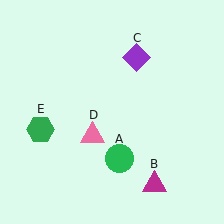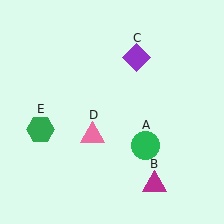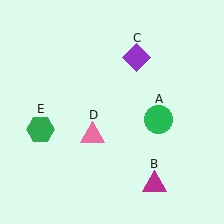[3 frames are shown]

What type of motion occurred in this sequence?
The green circle (object A) rotated counterclockwise around the center of the scene.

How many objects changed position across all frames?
1 object changed position: green circle (object A).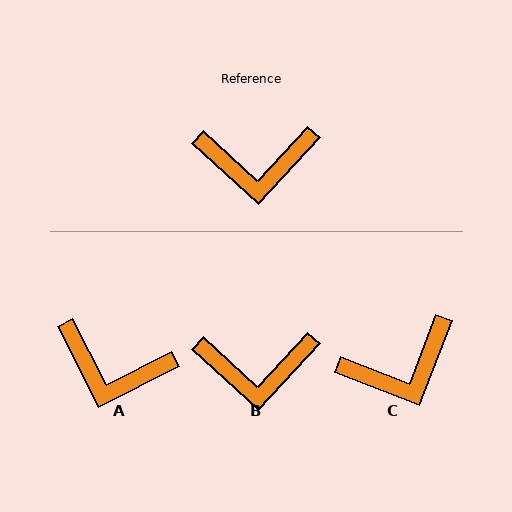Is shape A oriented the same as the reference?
No, it is off by about 20 degrees.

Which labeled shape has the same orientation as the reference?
B.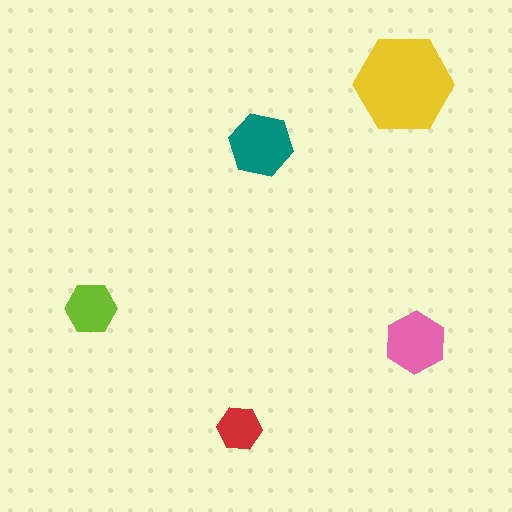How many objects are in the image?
There are 5 objects in the image.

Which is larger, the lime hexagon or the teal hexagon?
The teal one.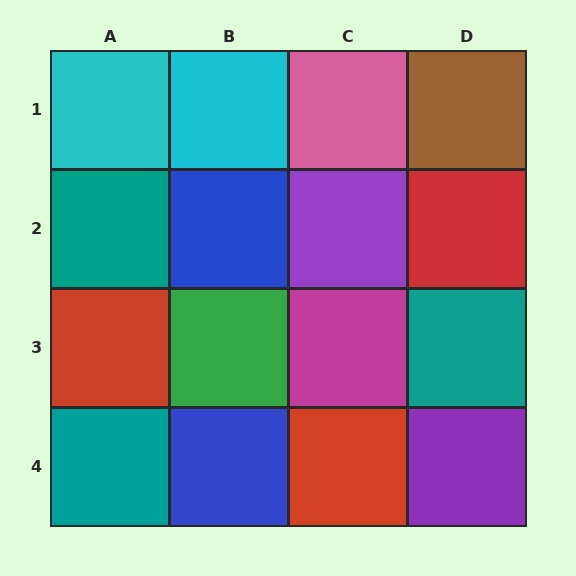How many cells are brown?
1 cell is brown.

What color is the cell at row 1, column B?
Cyan.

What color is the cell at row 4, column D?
Purple.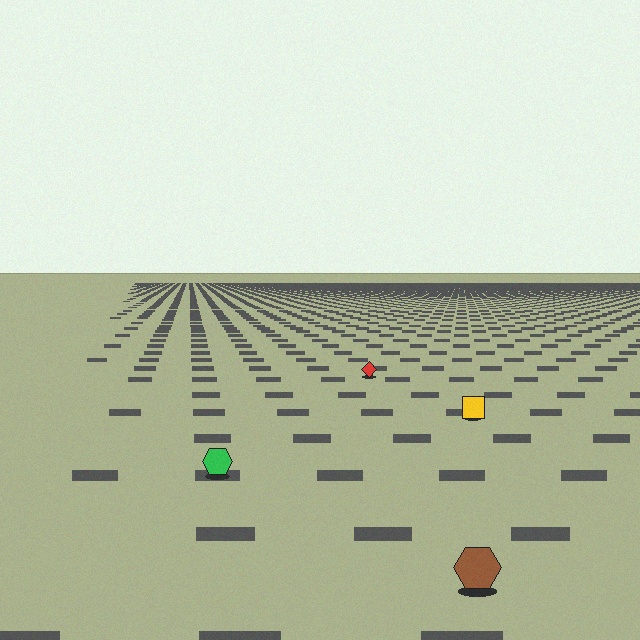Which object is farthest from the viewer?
The red diamond is farthest from the viewer. It appears smaller and the ground texture around it is denser.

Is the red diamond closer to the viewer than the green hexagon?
No. The green hexagon is closer — you can tell from the texture gradient: the ground texture is coarser near it.